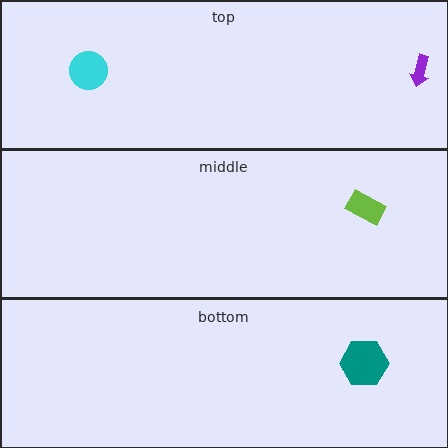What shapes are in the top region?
The cyan circle, the purple arrow.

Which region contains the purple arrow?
The top region.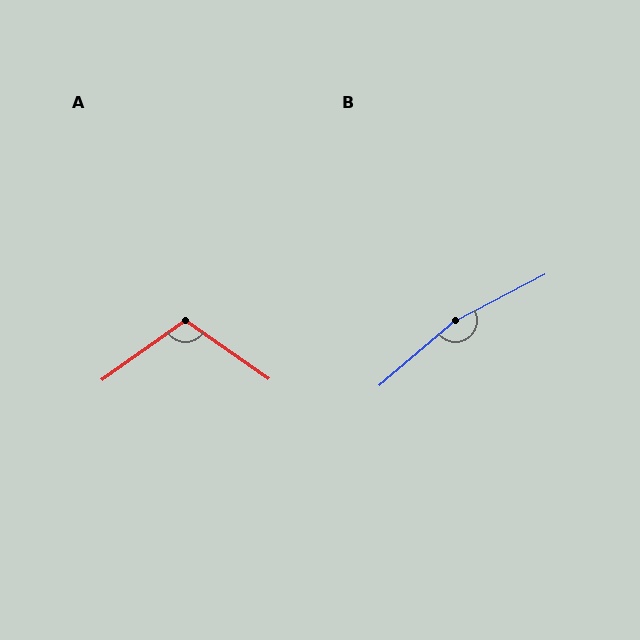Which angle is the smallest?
A, at approximately 110 degrees.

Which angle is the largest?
B, at approximately 167 degrees.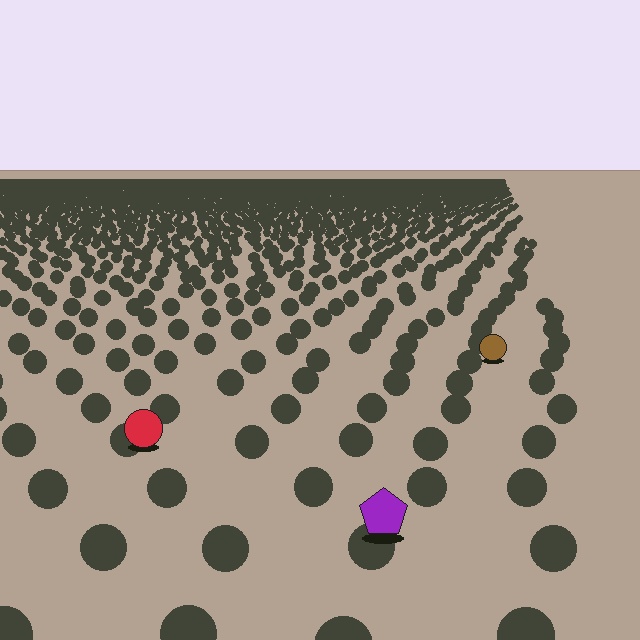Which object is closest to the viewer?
The purple pentagon is closest. The texture marks near it are larger and more spread out.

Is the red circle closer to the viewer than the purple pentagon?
No. The purple pentagon is closer — you can tell from the texture gradient: the ground texture is coarser near it.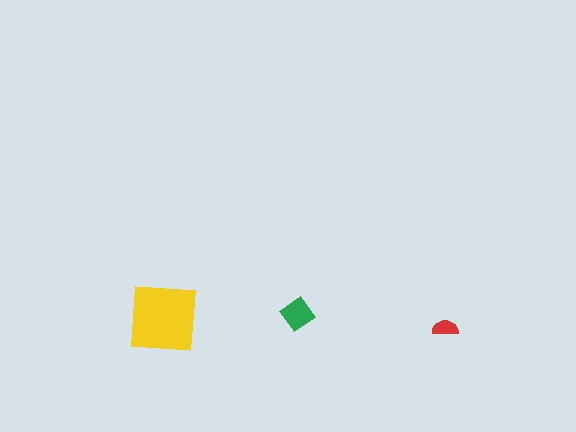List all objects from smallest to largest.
The red semicircle, the green diamond, the yellow square.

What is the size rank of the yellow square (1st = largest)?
1st.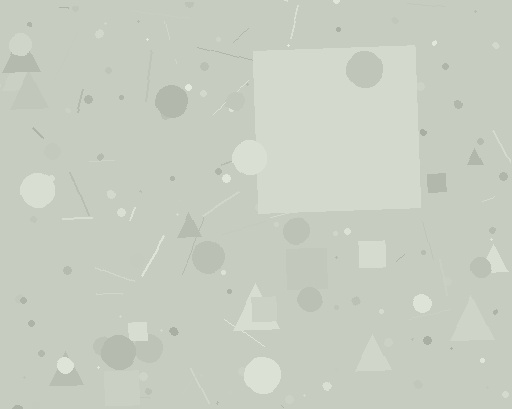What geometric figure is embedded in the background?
A square is embedded in the background.